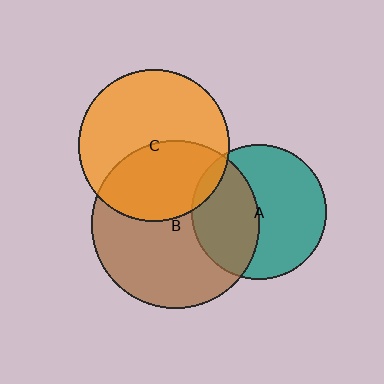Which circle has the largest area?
Circle B (brown).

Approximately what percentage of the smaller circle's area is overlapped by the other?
Approximately 40%.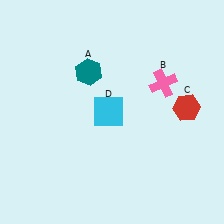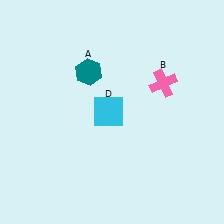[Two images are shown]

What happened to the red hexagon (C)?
The red hexagon (C) was removed in Image 2. It was in the top-right area of Image 1.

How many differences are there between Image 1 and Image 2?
There is 1 difference between the two images.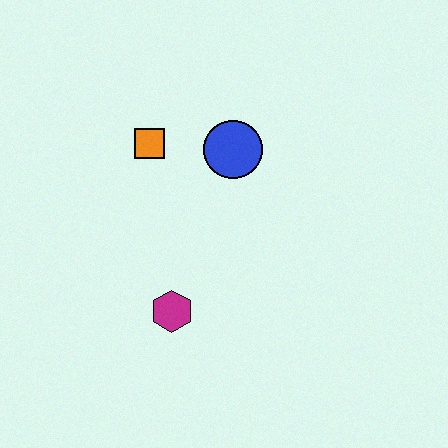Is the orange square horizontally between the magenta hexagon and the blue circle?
No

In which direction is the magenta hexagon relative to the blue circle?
The magenta hexagon is below the blue circle.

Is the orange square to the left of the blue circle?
Yes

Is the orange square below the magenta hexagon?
No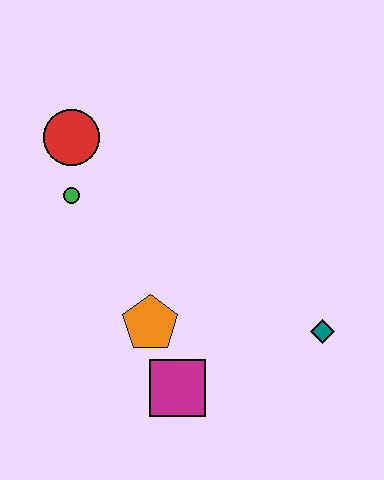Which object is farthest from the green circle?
The teal diamond is farthest from the green circle.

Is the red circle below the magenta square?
No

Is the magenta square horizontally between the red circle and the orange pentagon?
No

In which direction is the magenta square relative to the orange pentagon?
The magenta square is below the orange pentagon.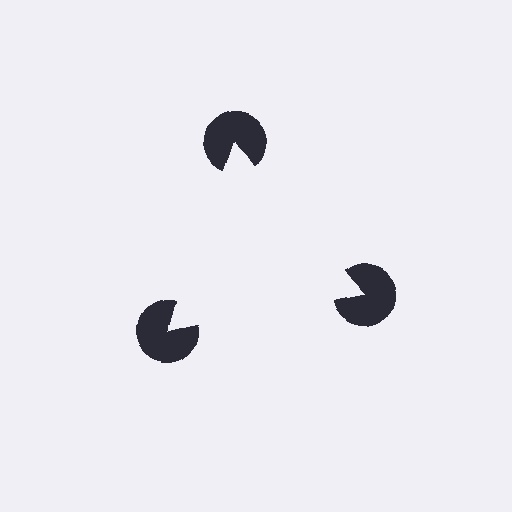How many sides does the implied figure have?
3 sides.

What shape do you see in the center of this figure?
An illusory triangle — its edges are inferred from the aligned wedge cuts in the pac-man discs, not physically drawn.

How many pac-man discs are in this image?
There are 3 — one at each vertex of the illusory triangle.